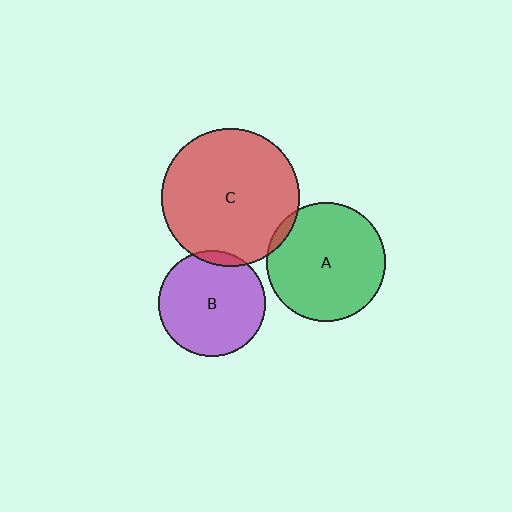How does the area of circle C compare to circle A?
Approximately 1.3 times.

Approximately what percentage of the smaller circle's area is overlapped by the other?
Approximately 5%.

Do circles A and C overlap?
Yes.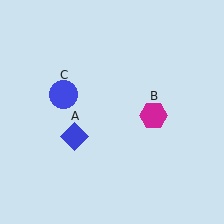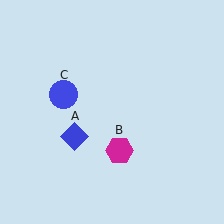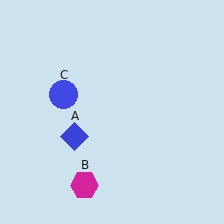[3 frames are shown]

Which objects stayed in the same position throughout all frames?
Blue diamond (object A) and blue circle (object C) remained stationary.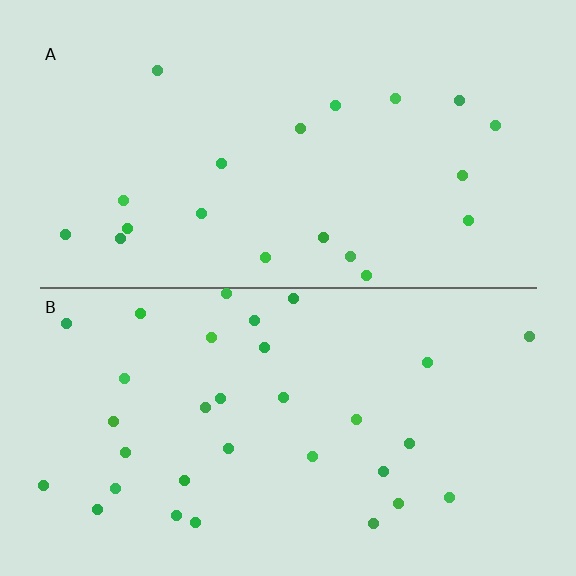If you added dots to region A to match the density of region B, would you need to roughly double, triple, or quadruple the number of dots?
Approximately double.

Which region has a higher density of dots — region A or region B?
B (the bottom).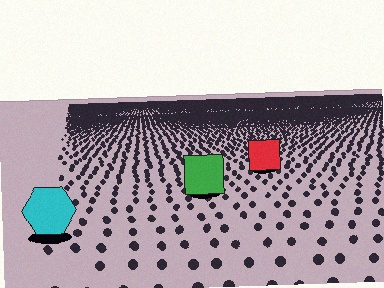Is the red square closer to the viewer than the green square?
No. The green square is closer — you can tell from the texture gradient: the ground texture is coarser near it.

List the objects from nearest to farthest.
From nearest to farthest: the cyan hexagon, the green square, the red square.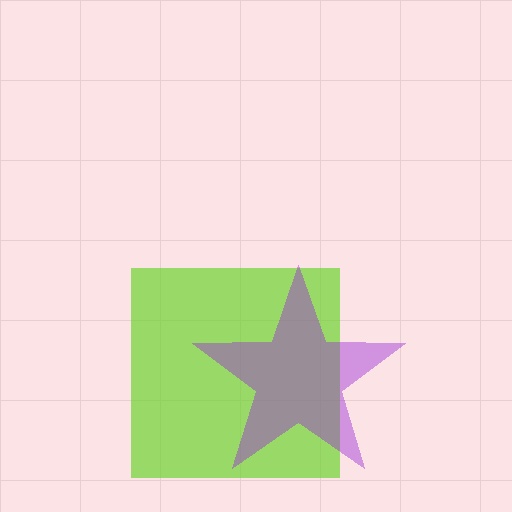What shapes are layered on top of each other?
The layered shapes are: a lime square, a purple star.